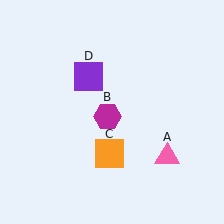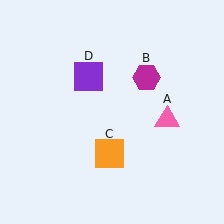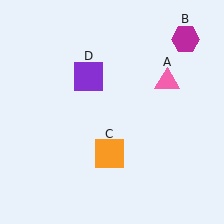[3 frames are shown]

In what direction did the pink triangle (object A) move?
The pink triangle (object A) moved up.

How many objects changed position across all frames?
2 objects changed position: pink triangle (object A), magenta hexagon (object B).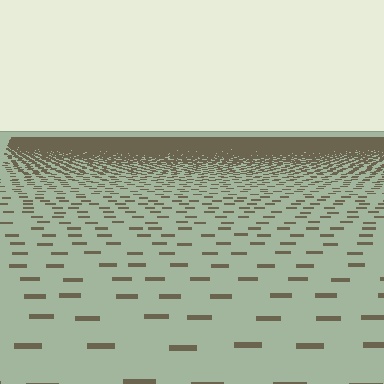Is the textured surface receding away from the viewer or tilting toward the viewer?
The surface is receding away from the viewer. Texture elements get smaller and denser toward the top.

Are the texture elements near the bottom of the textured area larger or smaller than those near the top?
Larger. Near the bottom, elements are closer to the viewer and appear at a bigger on-screen size.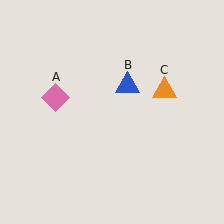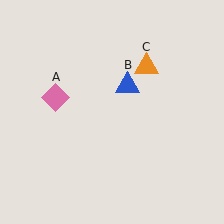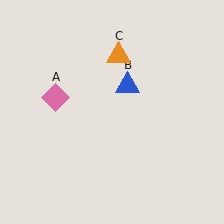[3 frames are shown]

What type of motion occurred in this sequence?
The orange triangle (object C) rotated counterclockwise around the center of the scene.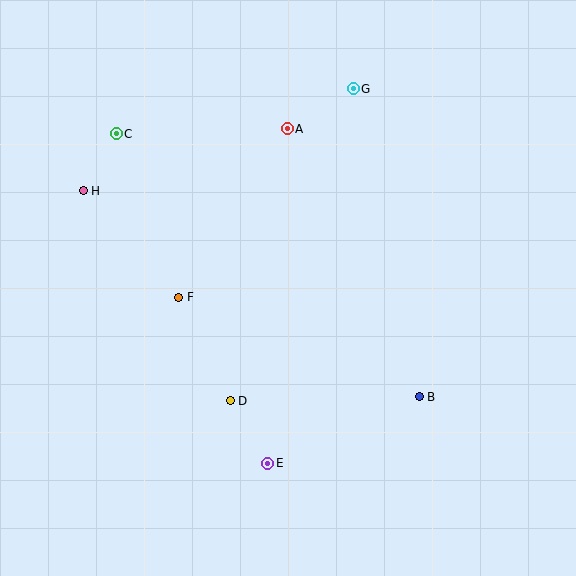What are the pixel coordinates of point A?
Point A is at (287, 129).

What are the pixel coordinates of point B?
Point B is at (419, 397).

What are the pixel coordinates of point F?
Point F is at (179, 297).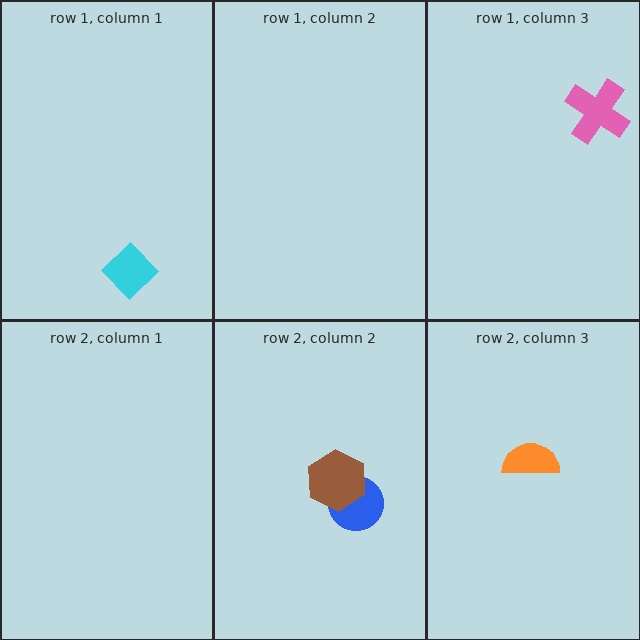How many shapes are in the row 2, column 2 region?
2.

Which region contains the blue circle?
The row 2, column 2 region.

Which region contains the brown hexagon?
The row 2, column 2 region.